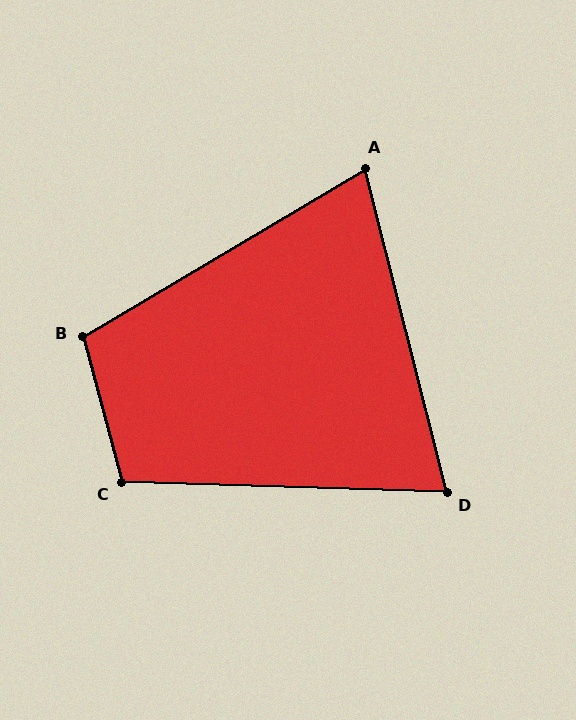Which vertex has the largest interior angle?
C, at approximately 107 degrees.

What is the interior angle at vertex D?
Approximately 74 degrees (acute).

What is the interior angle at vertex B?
Approximately 106 degrees (obtuse).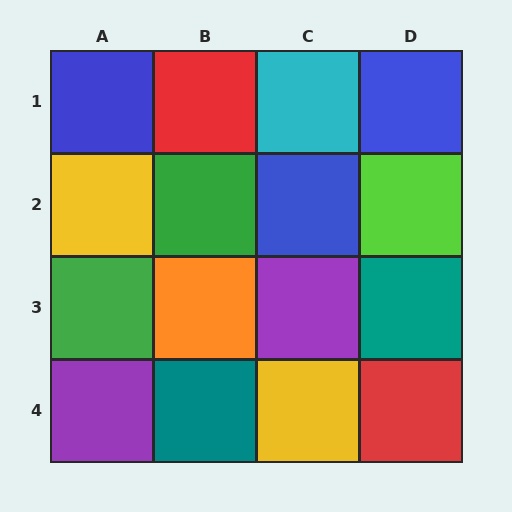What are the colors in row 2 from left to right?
Yellow, green, blue, lime.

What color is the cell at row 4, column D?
Red.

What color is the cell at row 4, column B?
Teal.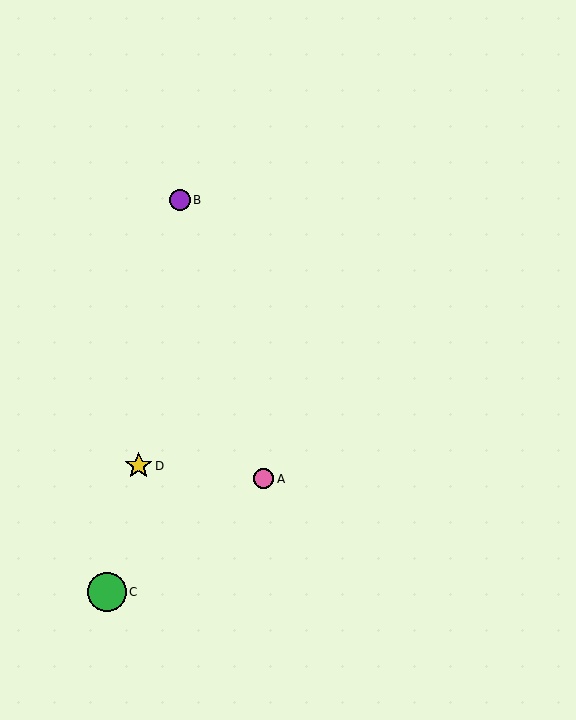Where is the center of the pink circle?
The center of the pink circle is at (263, 479).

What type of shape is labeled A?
Shape A is a pink circle.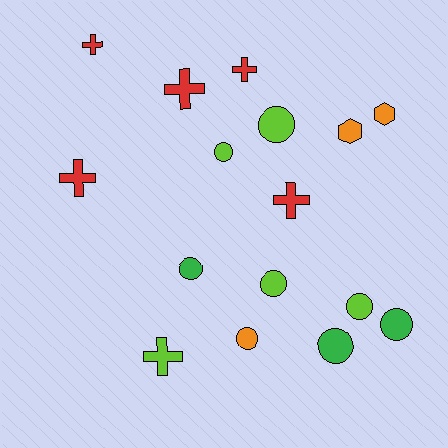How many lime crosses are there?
There is 1 lime cross.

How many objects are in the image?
There are 16 objects.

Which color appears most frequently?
Lime, with 5 objects.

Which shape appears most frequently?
Circle, with 8 objects.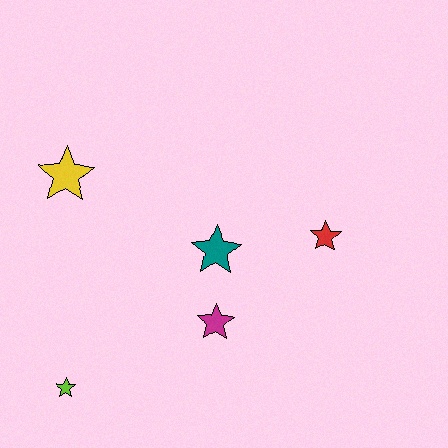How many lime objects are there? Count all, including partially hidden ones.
There is 1 lime object.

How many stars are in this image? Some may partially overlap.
There are 5 stars.